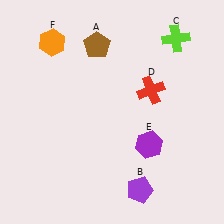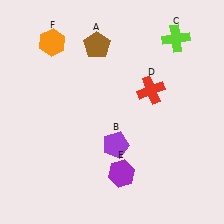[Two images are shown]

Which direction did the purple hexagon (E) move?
The purple hexagon (E) moved down.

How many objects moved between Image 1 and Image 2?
2 objects moved between the two images.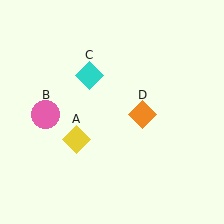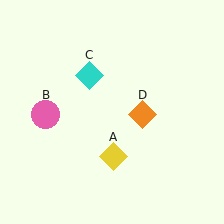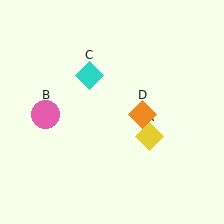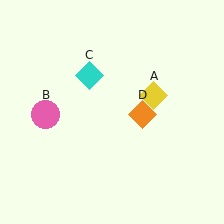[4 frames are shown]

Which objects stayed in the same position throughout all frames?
Pink circle (object B) and cyan diamond (object C) and orange diamond (object D) remained stationary.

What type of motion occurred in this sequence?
The yellow diamond (object A) rotated counterclockwise around the center of the scene.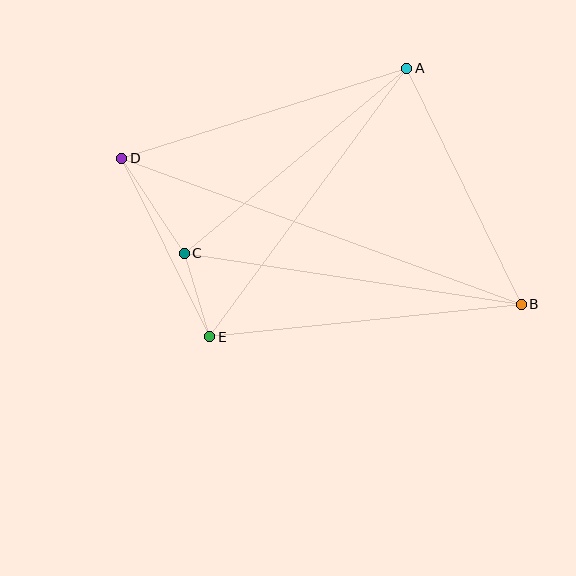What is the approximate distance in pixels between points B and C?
The distance between B and C is approximately 341 pixels.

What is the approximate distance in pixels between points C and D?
The distance between C and D is approximately 114 pixels.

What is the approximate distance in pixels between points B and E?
The distance between B and E is approximately 313 pixels.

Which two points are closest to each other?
Points C and E are closest to each other.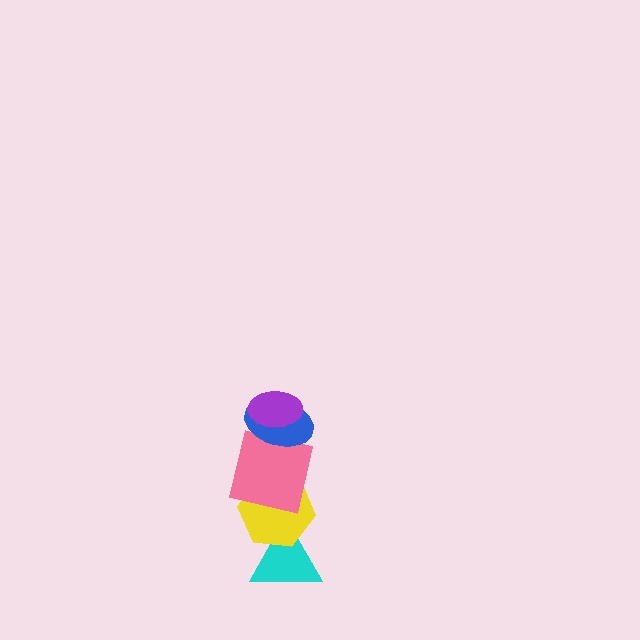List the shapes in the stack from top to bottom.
From top to bottom: the purple ellipse, the blue ellipse, the pink square, the yellow hexagon, the cyan triangle.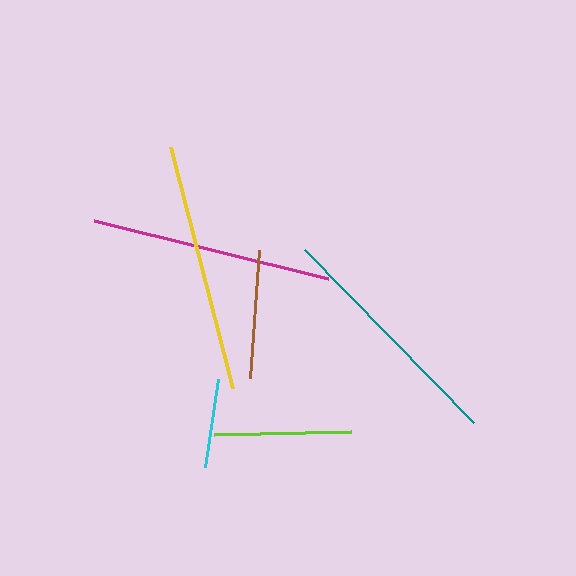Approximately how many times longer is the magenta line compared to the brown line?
The magenta line is approximately 1.9 times the length of the brown line.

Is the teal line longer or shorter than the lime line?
The teal line is longer than the lime line.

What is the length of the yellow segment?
The yellow segment is approximately 249 pixels long.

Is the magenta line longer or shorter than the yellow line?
The yellow line is longer than the magenta line.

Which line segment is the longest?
The yellow line is the longest at approximately 249 pixels.